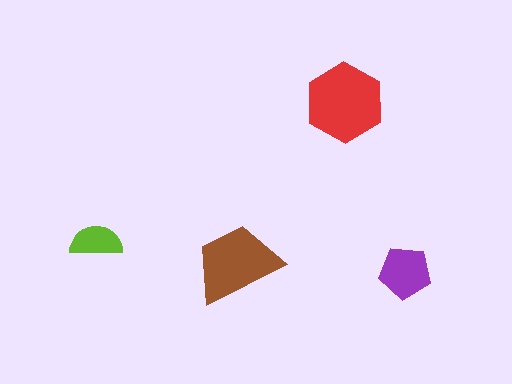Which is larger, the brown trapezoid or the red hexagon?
The red hexagon.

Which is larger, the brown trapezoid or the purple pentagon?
The brown trapezoid.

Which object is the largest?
The red hexagon.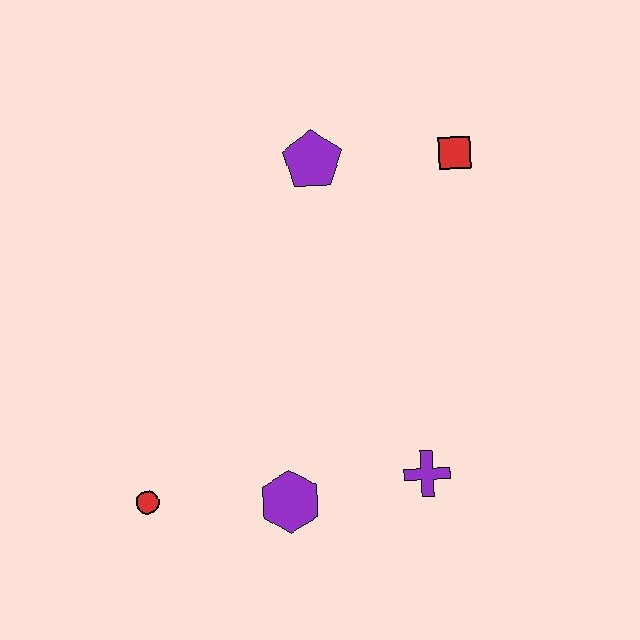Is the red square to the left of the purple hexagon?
No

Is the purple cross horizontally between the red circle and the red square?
Yes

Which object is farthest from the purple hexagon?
The red square is farthest from the purple hexagon.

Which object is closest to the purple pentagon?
The red square is closest to the purple pentagon.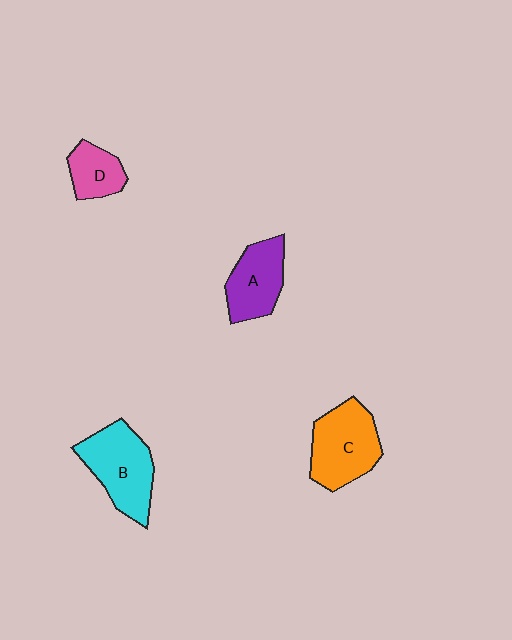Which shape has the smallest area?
Shape D (pink).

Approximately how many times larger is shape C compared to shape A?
Approximately 1.3 times.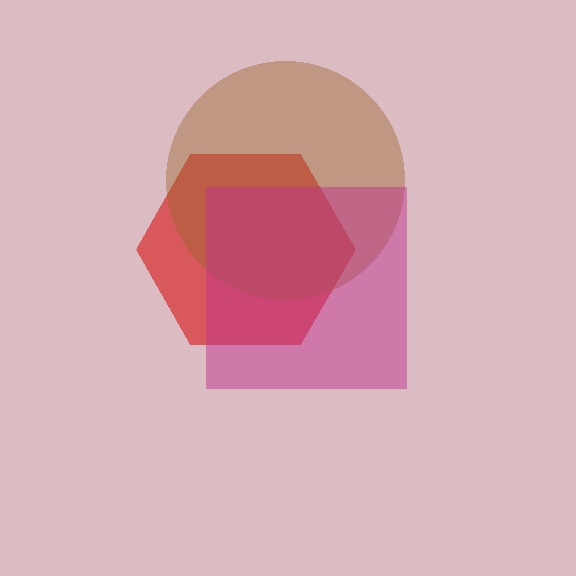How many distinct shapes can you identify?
There are 3 distinct shapes: a red hexagon, a brown circle, a magenta square.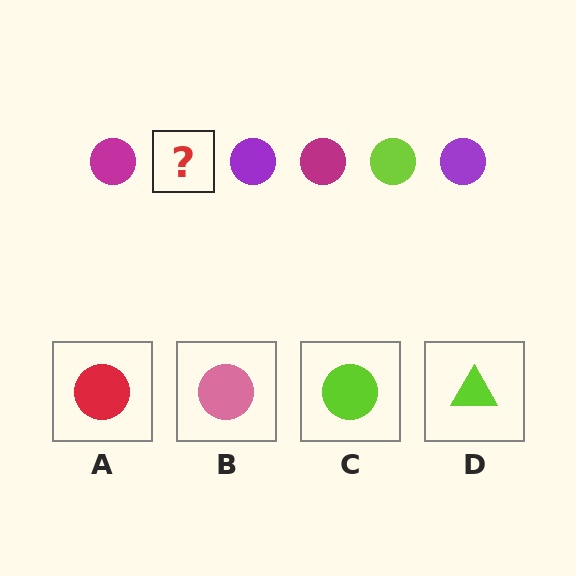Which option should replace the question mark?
Option C.